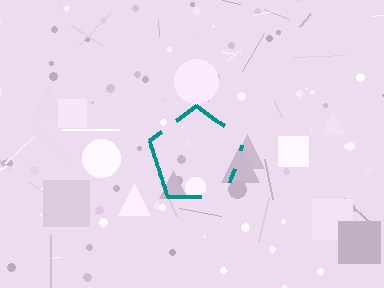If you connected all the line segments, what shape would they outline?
They would outline a pentagon.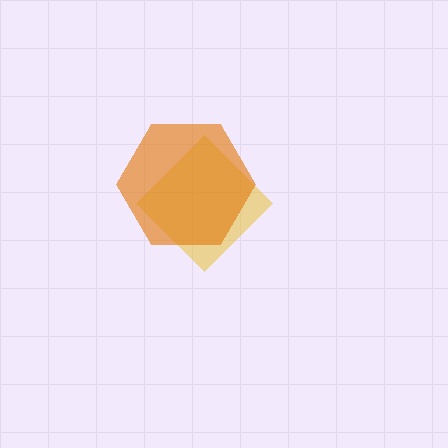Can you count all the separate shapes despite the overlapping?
Yes, there are 2 separate shapes.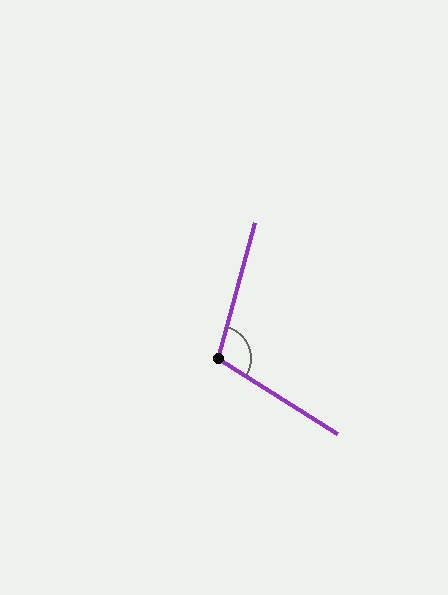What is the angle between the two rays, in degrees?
Approximately 107 degrees.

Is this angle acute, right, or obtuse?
It is obtuse.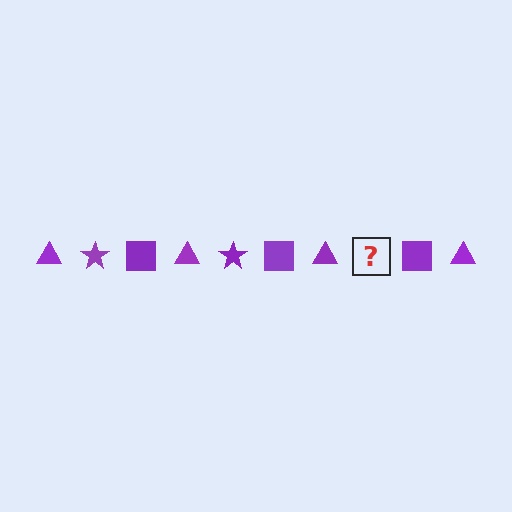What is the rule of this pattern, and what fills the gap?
The rule is that the pattern cycles through triangle, star, square shapes in purple. The gap should be filled with a purple star.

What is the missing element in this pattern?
The missing element is a purple star.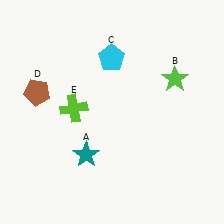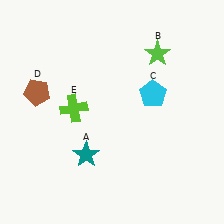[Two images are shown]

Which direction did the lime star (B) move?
The lime star (B) moved up.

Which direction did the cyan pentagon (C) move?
The cyan pentagon (C) moved right.